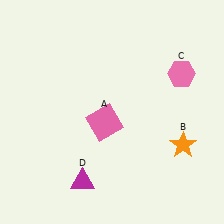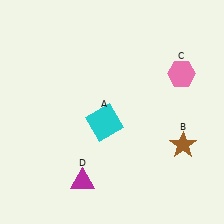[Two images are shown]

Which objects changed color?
A changed from pink to cyan. B changed from orange to brown.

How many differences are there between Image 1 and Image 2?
There are 2 differences between the two images.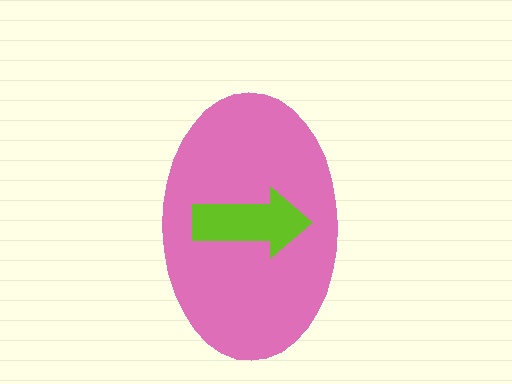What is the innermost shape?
The lime arrow.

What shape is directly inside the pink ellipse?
The lime arrow.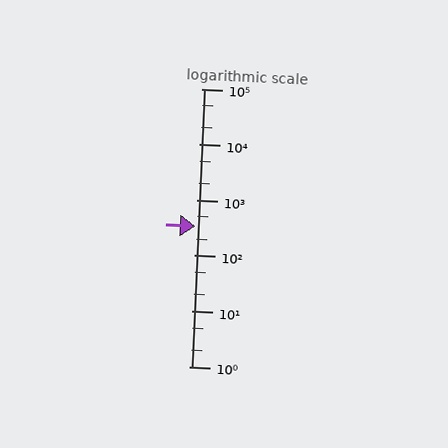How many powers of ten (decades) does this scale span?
The scale spans 5 decades, from 1 to 100000.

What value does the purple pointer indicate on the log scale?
The pointer indicates approximately 340.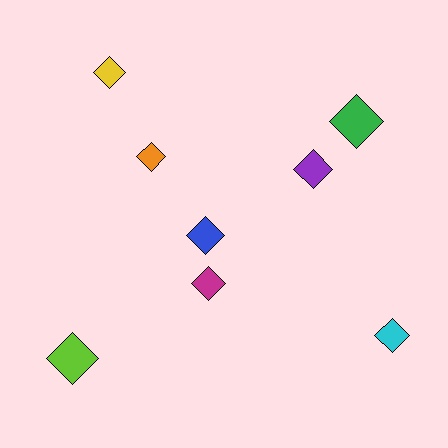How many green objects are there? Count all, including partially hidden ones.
There is 1 green object.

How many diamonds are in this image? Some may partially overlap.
There are 8 diamonds.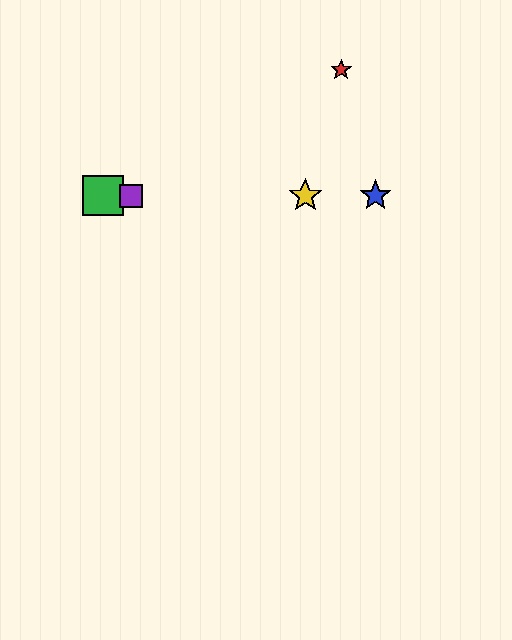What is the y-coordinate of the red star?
The red star is at y≈70.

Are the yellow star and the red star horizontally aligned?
No, the yellow star is at y≈196 and the red star is at y≈70.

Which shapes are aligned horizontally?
The blue star, the green square, the yellow star, the purple square are aligned horizontally.